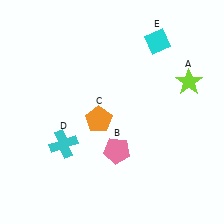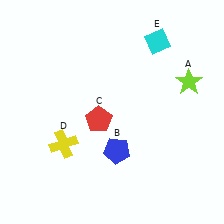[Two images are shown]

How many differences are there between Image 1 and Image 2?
There are 3 differences between the two images.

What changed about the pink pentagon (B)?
In Image 1, B is pink. In Image 2, it changed to blue.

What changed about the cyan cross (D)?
In Image 1, D is cyan. In Image 2, it changed to yellow.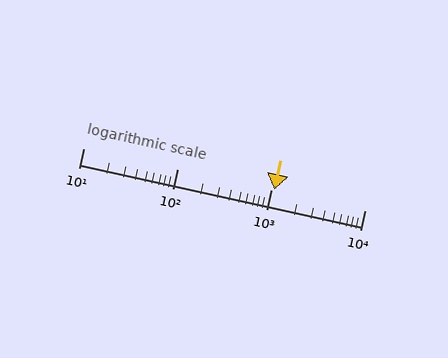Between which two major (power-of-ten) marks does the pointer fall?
The pointer is between 1000 and 10000.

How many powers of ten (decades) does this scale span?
The scale spans 3 decades, from 10 to 10000.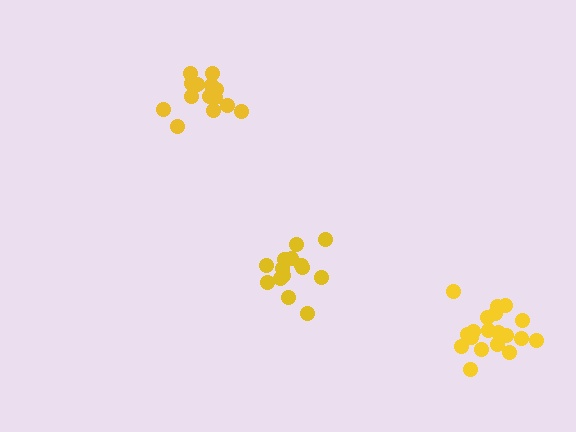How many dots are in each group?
Group 1: 19 dots, Group 2: 14 dots, Group 3: 14 dots (47 total).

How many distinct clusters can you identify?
There are 3 distinct clusters.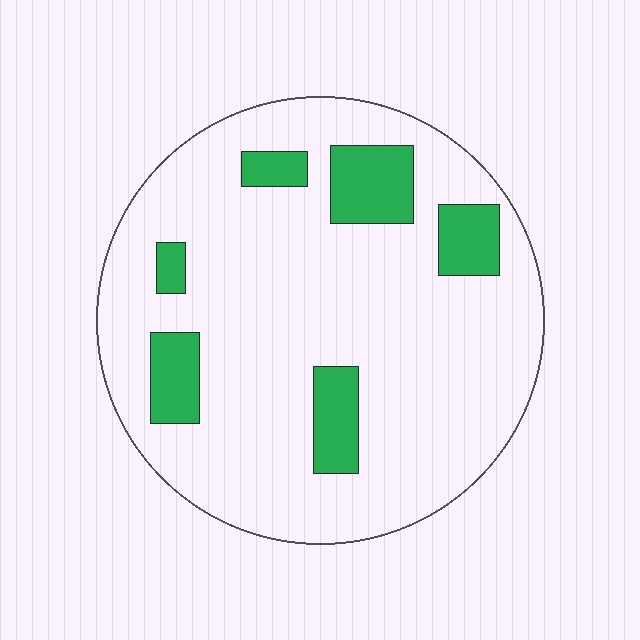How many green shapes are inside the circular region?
6.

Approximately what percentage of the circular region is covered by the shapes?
Approximately 15%.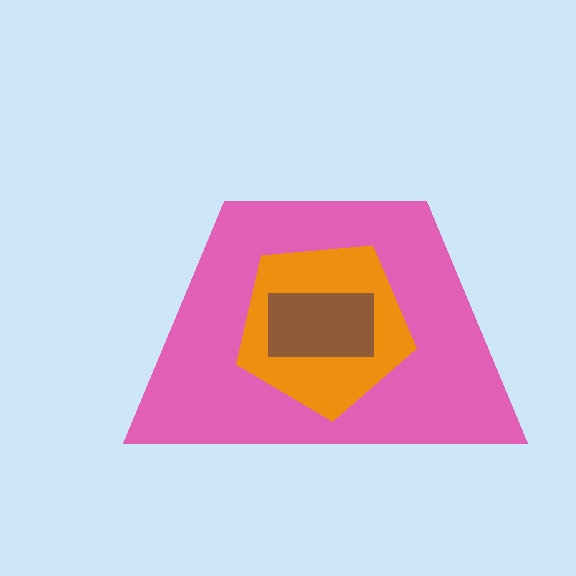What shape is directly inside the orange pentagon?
The brown rectangle.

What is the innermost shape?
The brown rectangle.